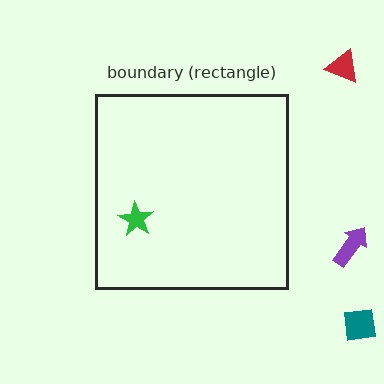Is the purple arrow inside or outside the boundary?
Outside.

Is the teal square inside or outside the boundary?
Outside.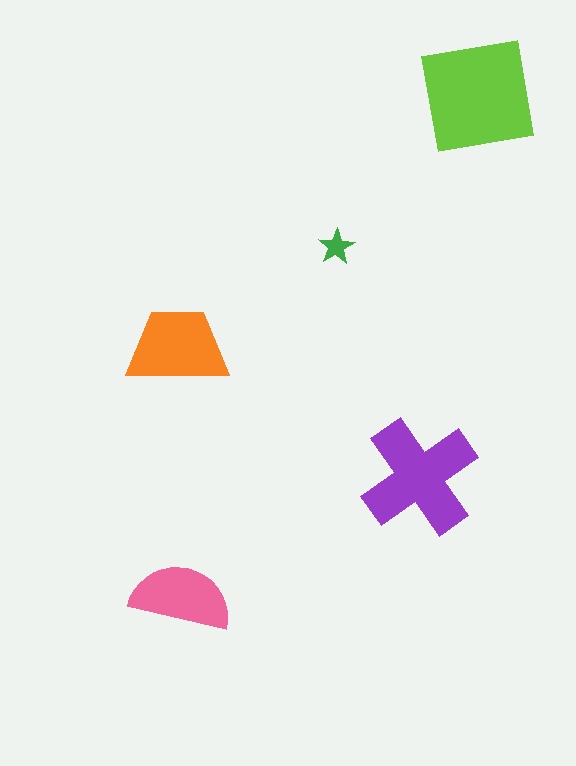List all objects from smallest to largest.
The green star, the pink semicircle, the orange trapezoid, the purple cross, the lime square.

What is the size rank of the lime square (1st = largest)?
1st.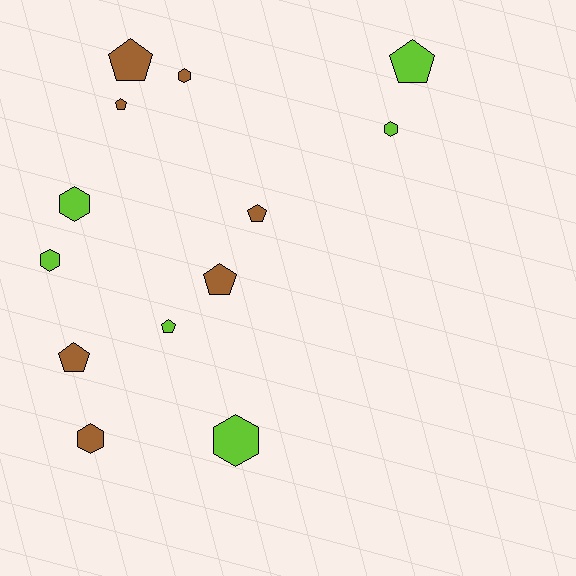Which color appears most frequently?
Brown, with 7 objects.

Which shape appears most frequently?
Pentagon, with 7 objects.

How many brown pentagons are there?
There are 5 brown pentagons.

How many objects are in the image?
There are 13 objects.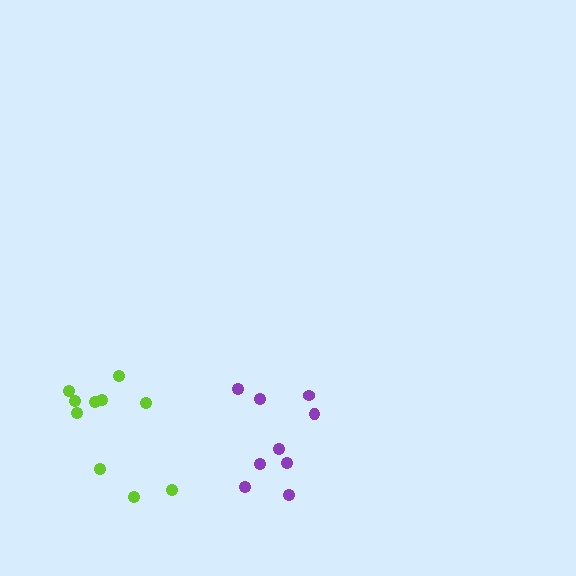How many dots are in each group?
Group 1: 9 dots, Group 2: 10 dots (19 total).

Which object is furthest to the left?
The lime cluster is leftmost.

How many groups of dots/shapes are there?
There are 2 groups.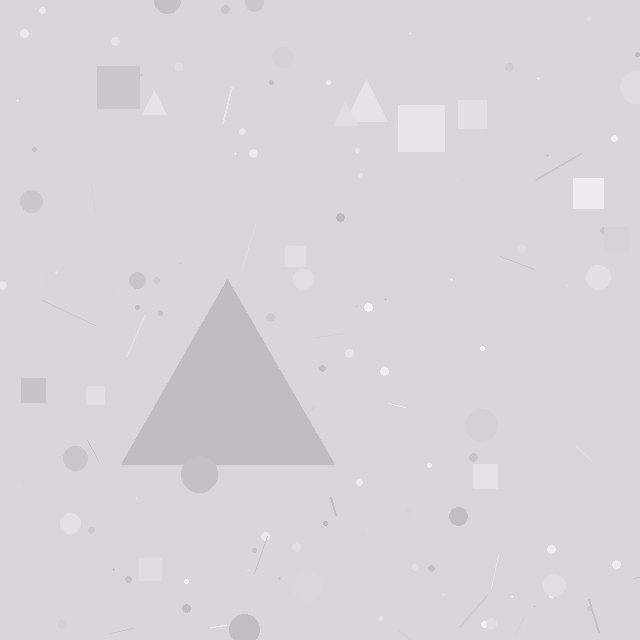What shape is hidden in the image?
A triangle is hidden in the image.